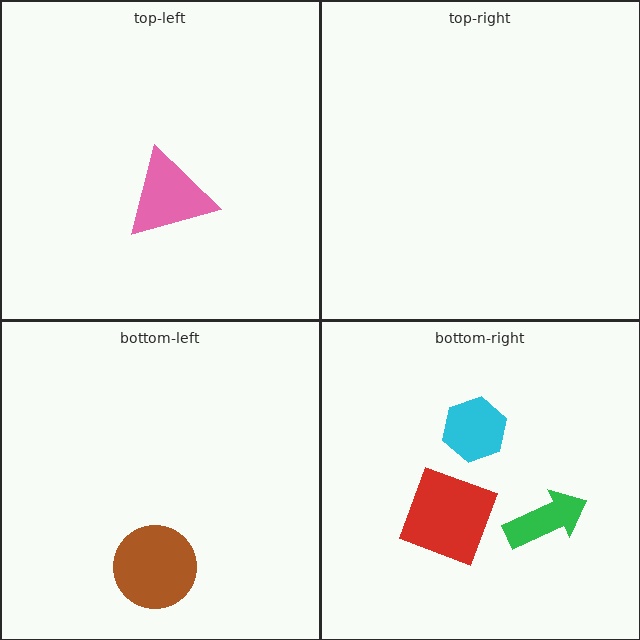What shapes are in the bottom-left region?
The brown circle.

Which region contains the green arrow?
The bottom-right region.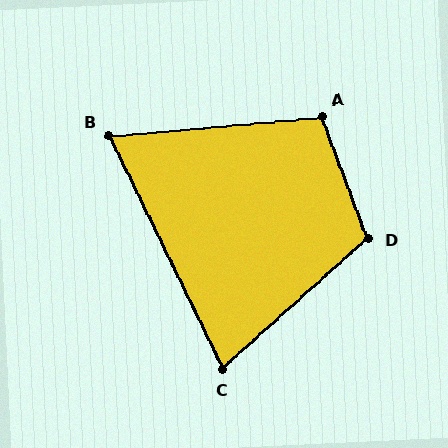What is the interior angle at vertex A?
Approximately 106 degrees (obtuse).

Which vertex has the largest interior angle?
D, at approximately 111 degrees.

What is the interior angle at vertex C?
Approximately 74 degrees (acute).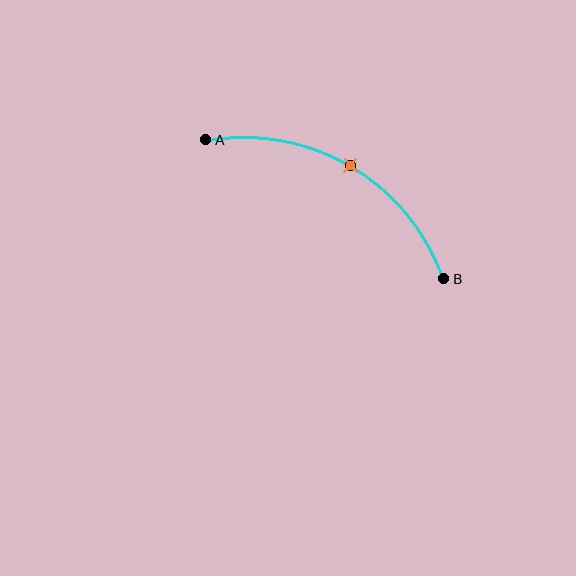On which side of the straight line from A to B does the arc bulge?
The arc bulges above the straight line connecting A and B.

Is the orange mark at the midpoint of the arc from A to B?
Yes. The orange mark lies on the arc at equal arc-length from both A and B — it is the arc midpoint.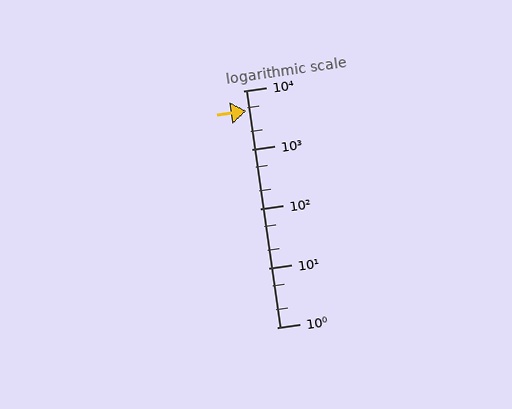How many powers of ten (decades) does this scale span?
The scale spans 4 decades, from 1 to 10000.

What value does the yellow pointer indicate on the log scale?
The pointer indicates approximately 4600.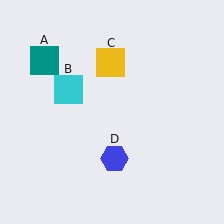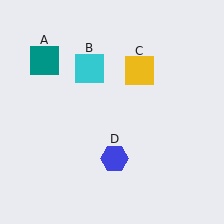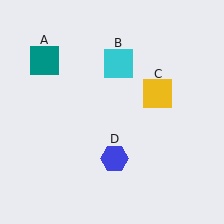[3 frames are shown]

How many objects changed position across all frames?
2 objects changed position: cyan square (object B), yellow square (object C).